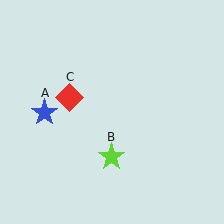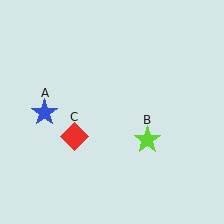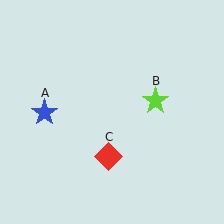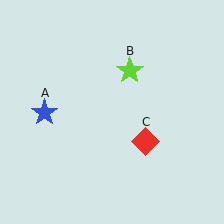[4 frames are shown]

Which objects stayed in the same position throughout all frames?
Blue star (object A) remained stationary.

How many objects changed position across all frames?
2 objects changed position: lime star (object B), red diamond (object C).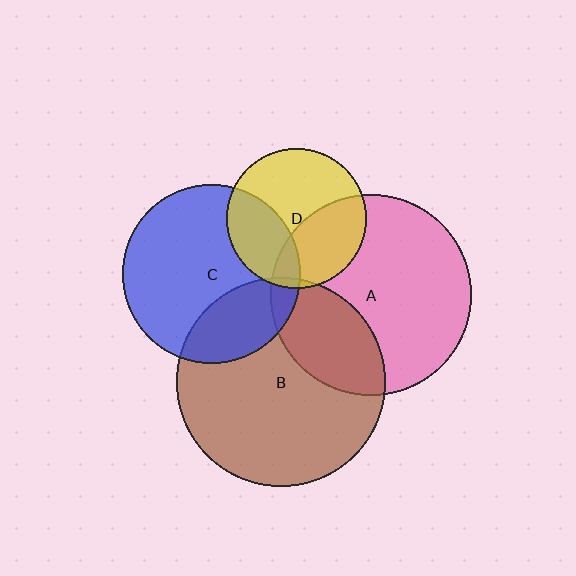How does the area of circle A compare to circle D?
Approximately 2.1 times.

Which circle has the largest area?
Circle B (brown).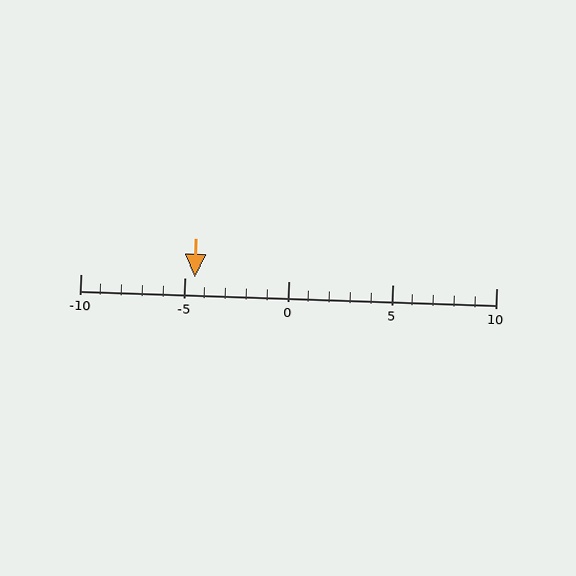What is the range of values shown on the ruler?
The ruler shows values from -10 to 10.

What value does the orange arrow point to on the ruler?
The orange arrow points to approximately -4.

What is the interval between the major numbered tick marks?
The major tick marks are spaced 5 units apart.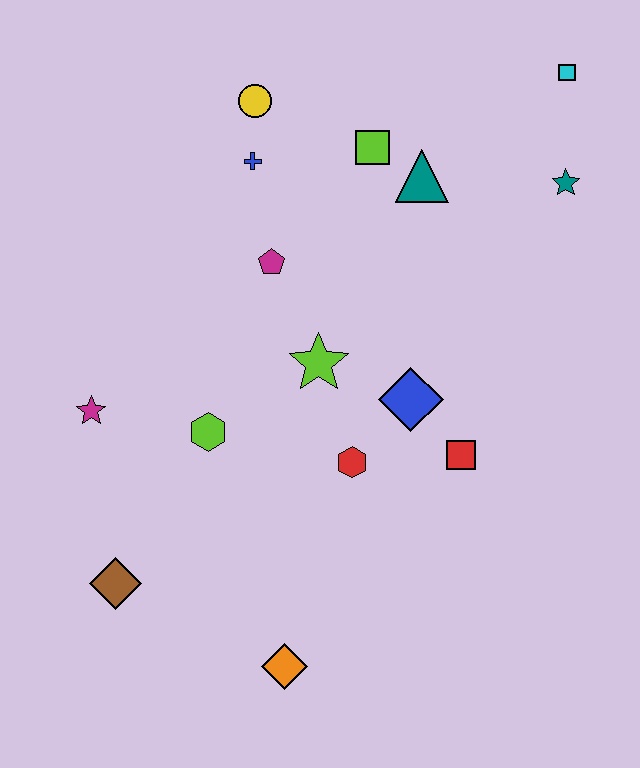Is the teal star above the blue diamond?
Yes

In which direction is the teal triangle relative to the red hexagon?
The teal triangle is above the red hexagon.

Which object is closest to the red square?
The blue diamond is closest to the red square.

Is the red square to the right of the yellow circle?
Yes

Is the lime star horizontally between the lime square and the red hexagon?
No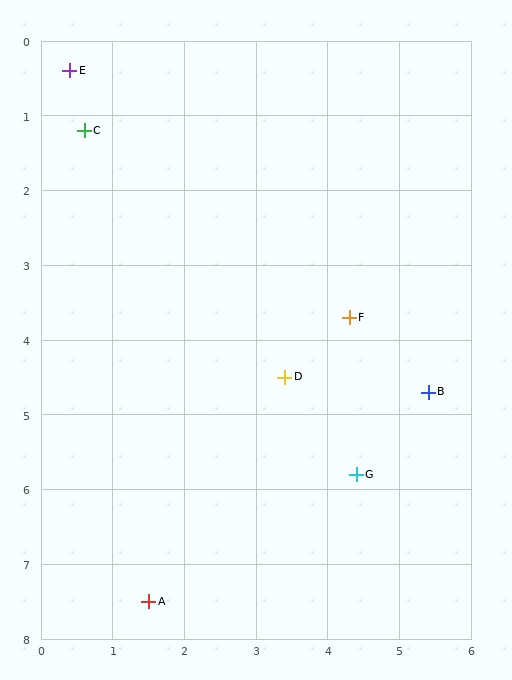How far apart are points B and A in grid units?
Points B and A are about 4.8 grid units apart.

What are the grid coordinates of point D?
Point D is at approximately (3.4, 4.5).